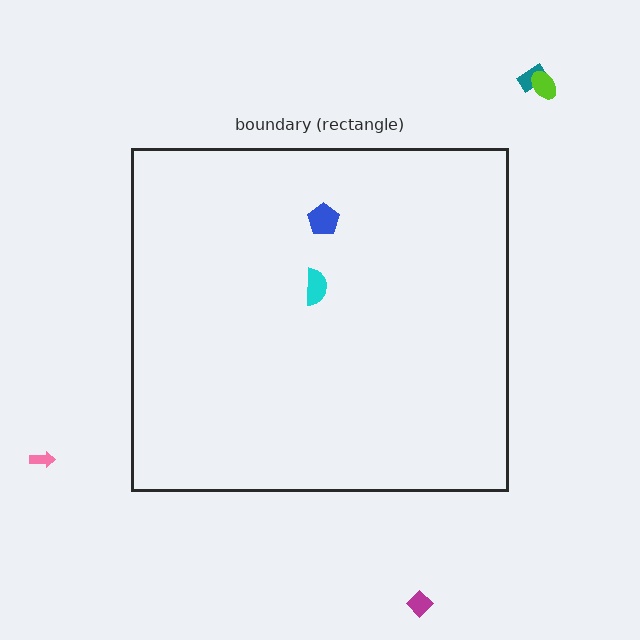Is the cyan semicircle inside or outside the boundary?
Inside.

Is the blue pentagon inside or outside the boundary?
Inside.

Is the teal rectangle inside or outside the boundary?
Outside.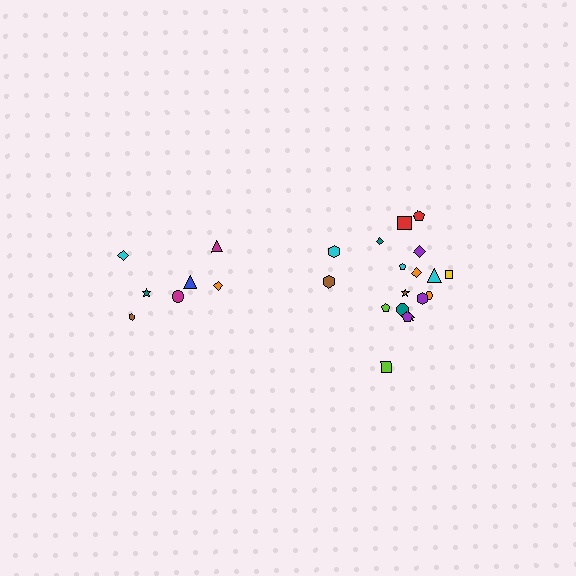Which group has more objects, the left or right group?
The right group.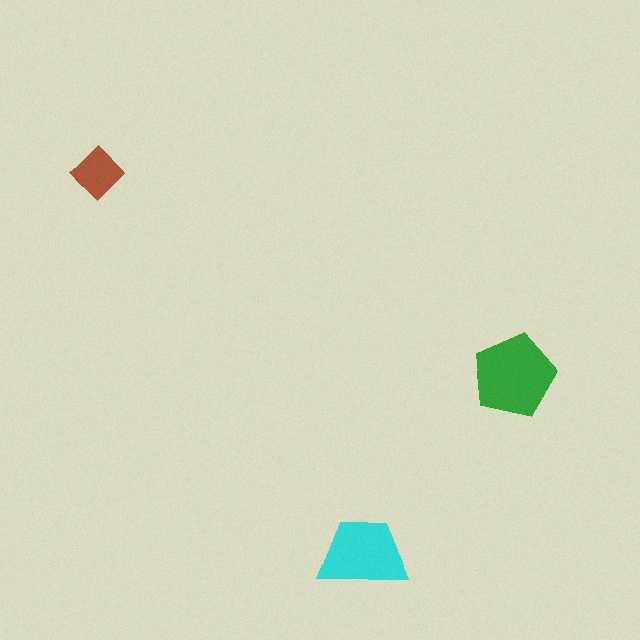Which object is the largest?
The green pentagon.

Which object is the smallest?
The brown diamond.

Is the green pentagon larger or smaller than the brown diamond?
Larger.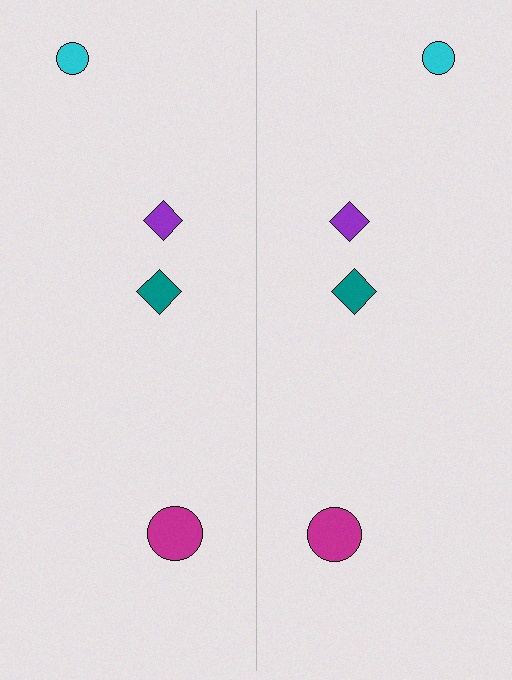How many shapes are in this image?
There are 8 shapes in this image.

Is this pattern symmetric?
Yes, this pattern has bilateral (reflection) symmetry.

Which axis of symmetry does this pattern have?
The pattern has a vertical axis of symmetry running through the center of the image.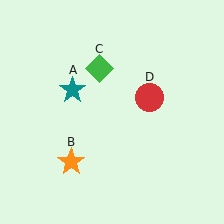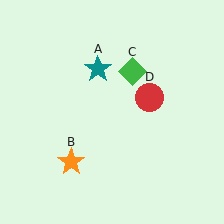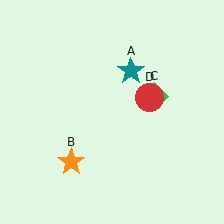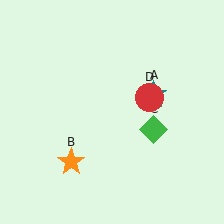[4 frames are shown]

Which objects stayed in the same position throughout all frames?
Orange star (object B) and red circle (object D) remained stationary.